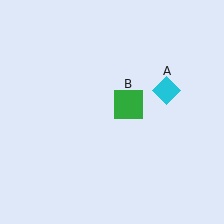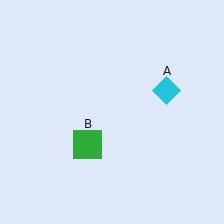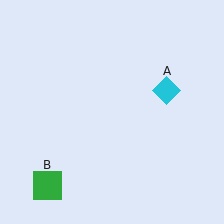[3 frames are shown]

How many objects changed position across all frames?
1 object changed position: green square (object B).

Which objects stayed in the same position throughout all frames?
Cyan diamond (object A) remained stationary.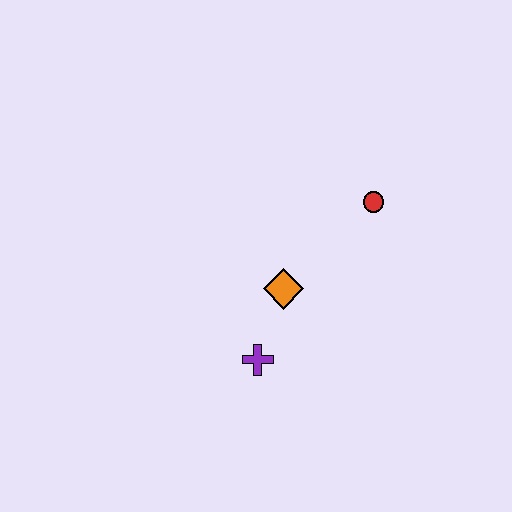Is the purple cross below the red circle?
Yes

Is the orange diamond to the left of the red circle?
Yes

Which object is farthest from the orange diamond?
The red circle is farthest from the orange diamond.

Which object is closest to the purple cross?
The orange diamond is closest to the purple cross.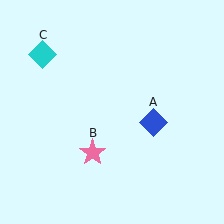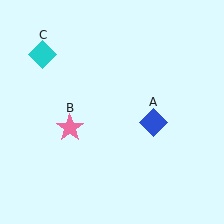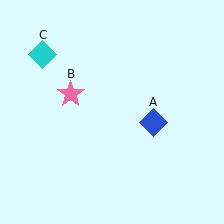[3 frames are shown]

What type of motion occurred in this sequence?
The pink star (object B) rotated clockwise around the center of the scene.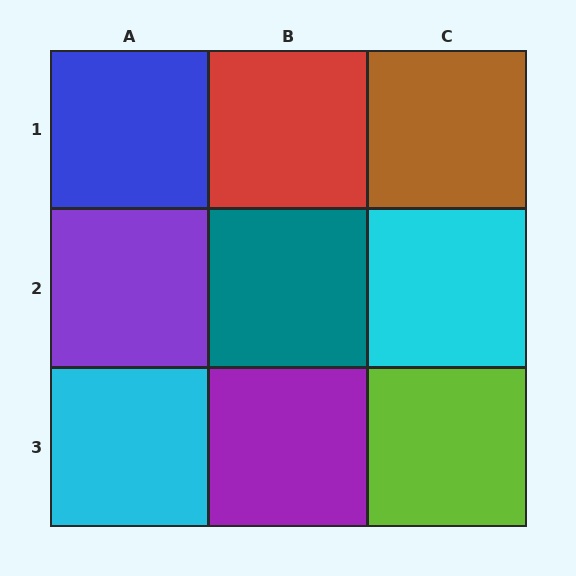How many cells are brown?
1 cell is brown.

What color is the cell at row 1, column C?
Brown.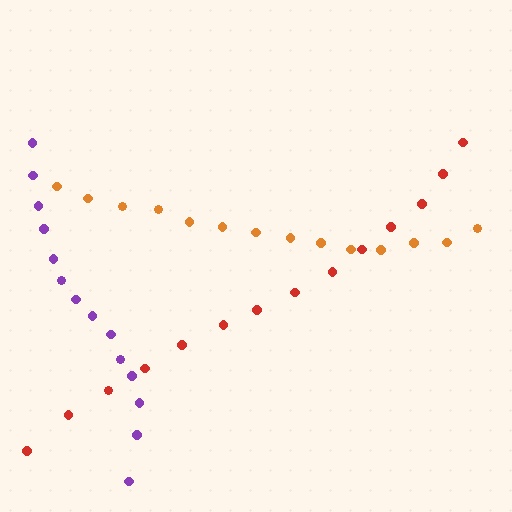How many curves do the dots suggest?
There are 3 distinct paths.